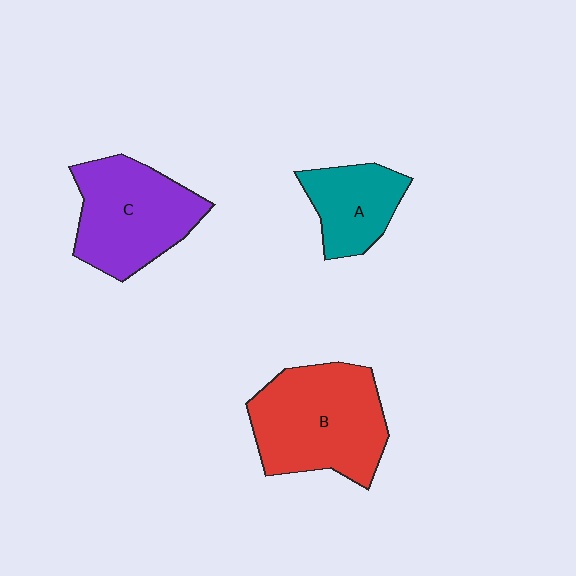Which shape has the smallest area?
Shape A (teal).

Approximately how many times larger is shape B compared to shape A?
Approximately 1.9 times.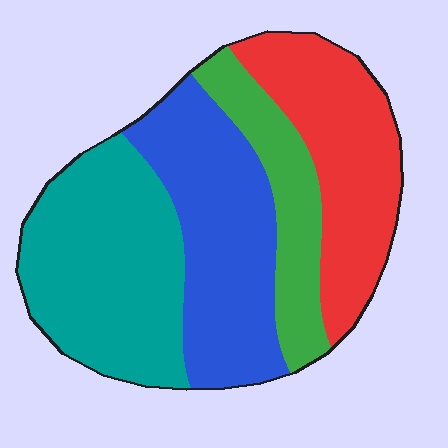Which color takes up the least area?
Green, at roughly 15%.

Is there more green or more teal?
Teal.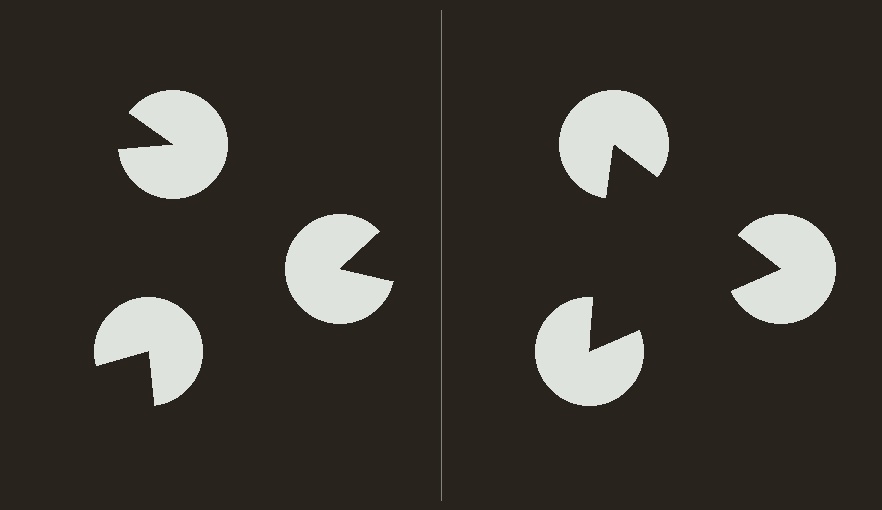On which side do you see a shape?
An illusory triangle appears on the right side. On the left side the wedge cuts are rotated, so no coherent shape forms.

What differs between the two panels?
The pac-man discs are positioned identically on both sides; only the wedge orientations differ. On the right they align to a triangle; on the left they are misaligned.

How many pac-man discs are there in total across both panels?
6 — 3 on each side.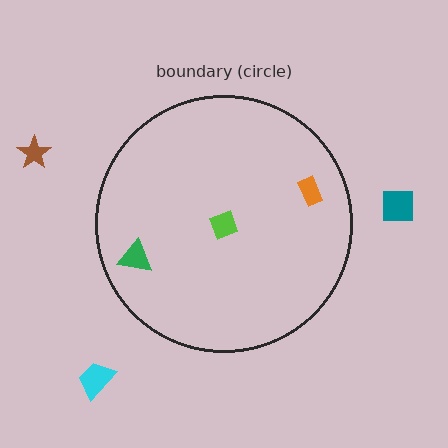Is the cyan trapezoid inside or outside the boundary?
Outside.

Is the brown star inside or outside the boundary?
Outside.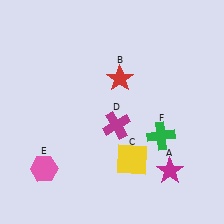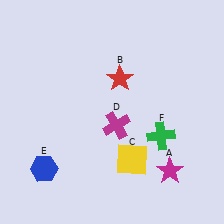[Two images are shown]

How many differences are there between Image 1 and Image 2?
There is 1 difference between the two images.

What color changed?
The hexagon (E) changed from pink in Image 1 to blue in Image 2.